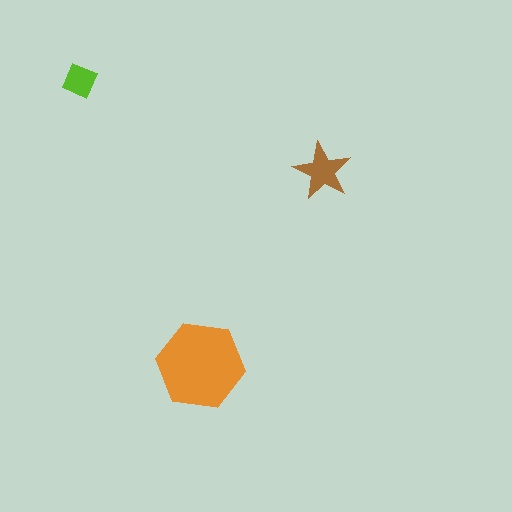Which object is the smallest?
The lime diamond.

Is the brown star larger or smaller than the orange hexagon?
Smaller.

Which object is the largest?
The orange hexagon.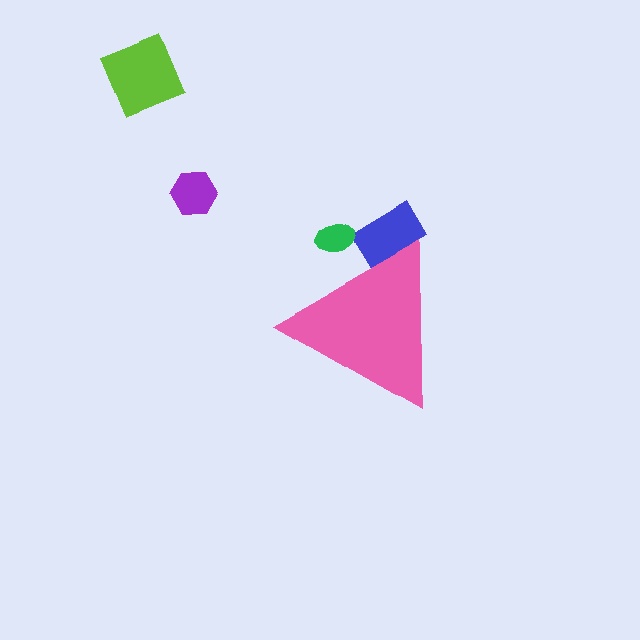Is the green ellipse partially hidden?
Yes, the green ellipse is partially hidden behind the pink triangle.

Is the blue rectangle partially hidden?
Yes, the blue rectangle is partially hidden behind the pink triangle.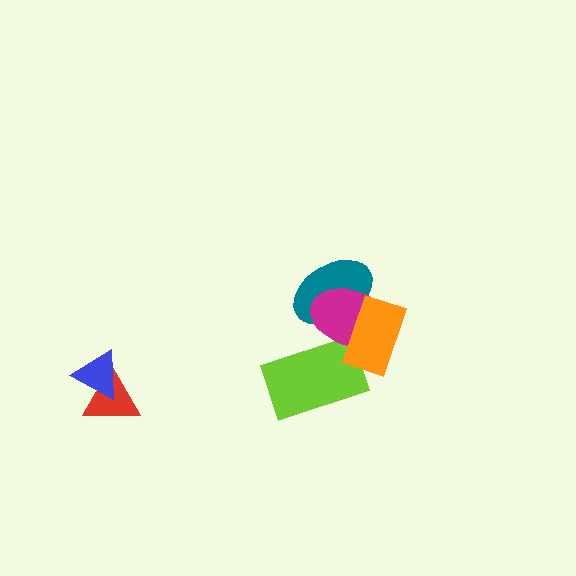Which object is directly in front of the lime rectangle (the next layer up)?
The magenta ellipse is directly in front of the lime rectangle.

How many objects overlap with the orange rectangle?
3 objects overlap with the orange rectangle.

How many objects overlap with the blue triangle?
1 object overlaps with the blue triangle.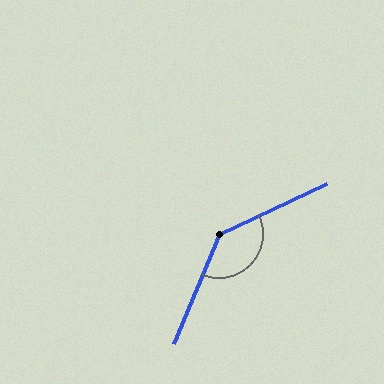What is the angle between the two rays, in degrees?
Approximately 138 degrees.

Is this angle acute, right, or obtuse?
It is obtuse.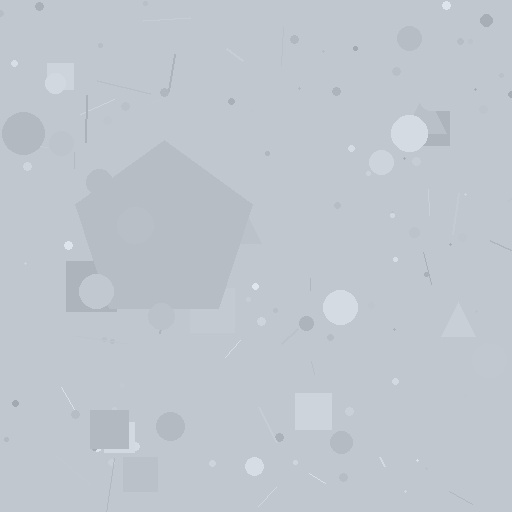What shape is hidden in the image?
A pentagon is hidden in the image.